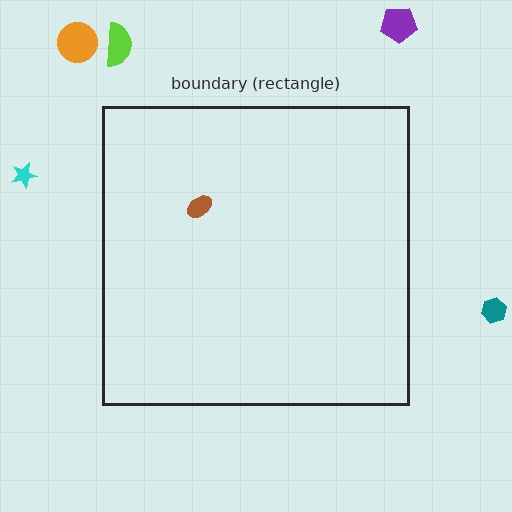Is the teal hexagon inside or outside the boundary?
Outside.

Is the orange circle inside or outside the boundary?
Outside.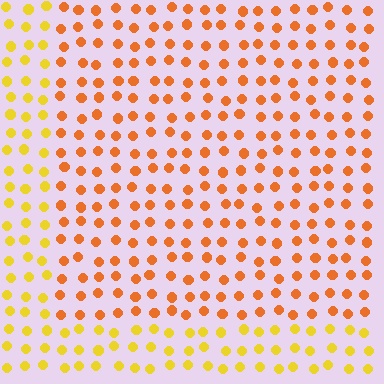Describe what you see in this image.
The image is filled with small yellow elements in a uniform arrangement. A rectangle-shaped region is visible where the elements are tinted to a slightly different hue, forming a subtle color boundary.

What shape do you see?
I see a rectangle.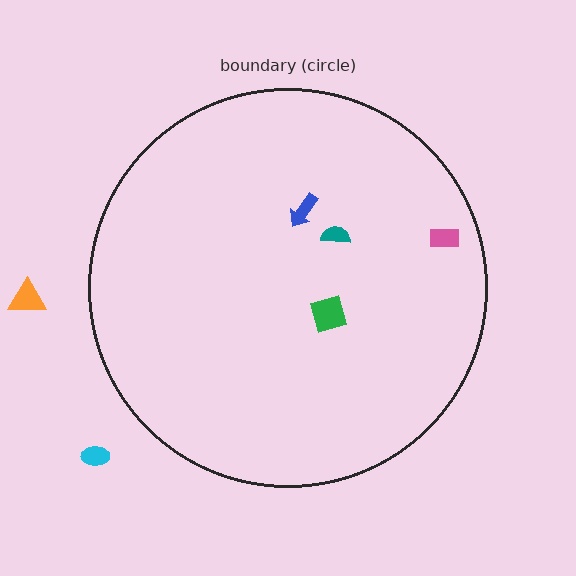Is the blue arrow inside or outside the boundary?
Inside.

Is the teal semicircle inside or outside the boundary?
Inside.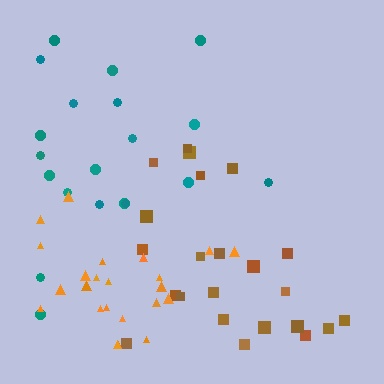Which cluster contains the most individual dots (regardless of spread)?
Brown (23).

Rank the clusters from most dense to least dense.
orange, brown, teal.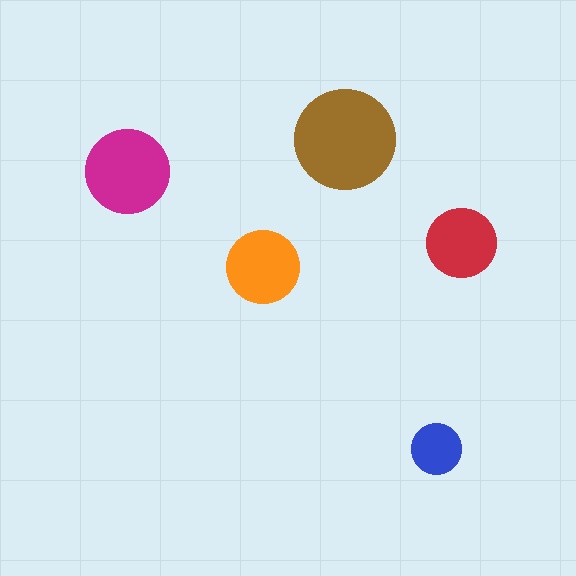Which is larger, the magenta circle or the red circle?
The magenta one.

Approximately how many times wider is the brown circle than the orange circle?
About 1.5 times wider.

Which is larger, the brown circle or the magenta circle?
The brown one.